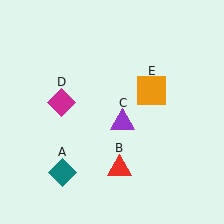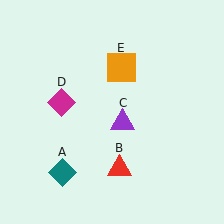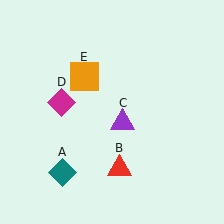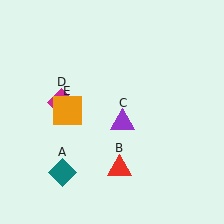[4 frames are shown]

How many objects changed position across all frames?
1 object changed position: orange square (object E).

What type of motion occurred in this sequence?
The orange square (object E) rotated counterclockwise around the center of the scene.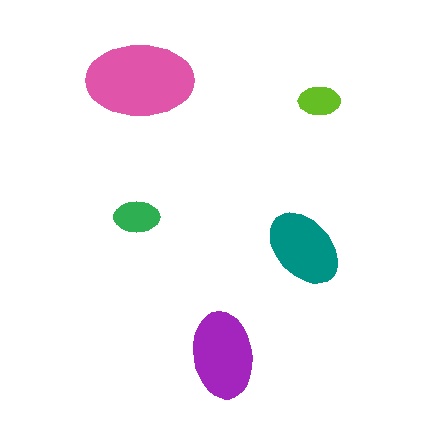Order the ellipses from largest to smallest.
the pink one, the purple one, the teal one, the green one, the lime one.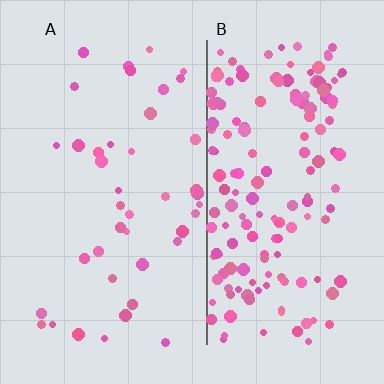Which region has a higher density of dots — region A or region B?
B (the right).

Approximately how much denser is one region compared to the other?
Approximately 3.9× — region B over region A.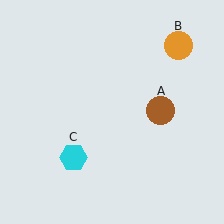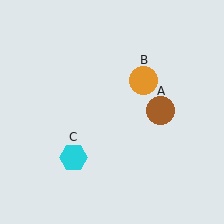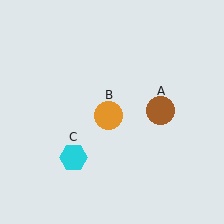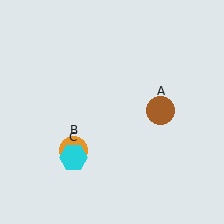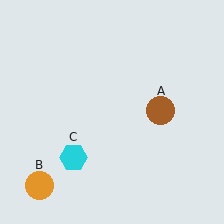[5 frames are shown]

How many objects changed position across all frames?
1 object changed position: orange circle (object B).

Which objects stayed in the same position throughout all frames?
Brown circle (object A) and cyan hexagon (object C) remained stationary.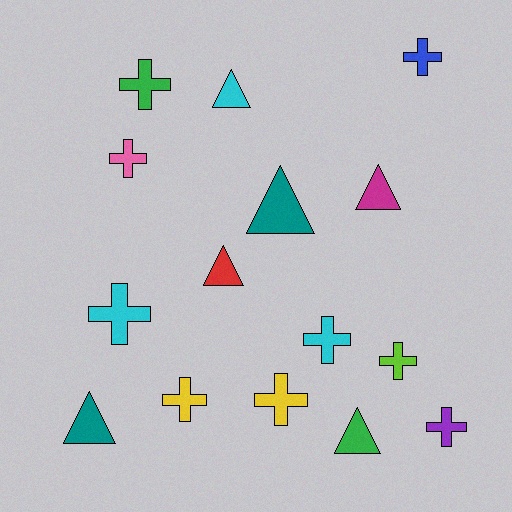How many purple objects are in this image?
There is 1 purple object.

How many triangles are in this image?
There are 6 triangles.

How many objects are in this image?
There are 15 objects.